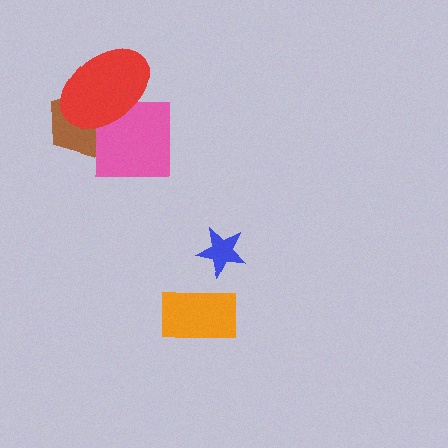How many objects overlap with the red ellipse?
2 objects overlap with the red ellipse.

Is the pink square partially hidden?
Yes, it is partially covered by another shape.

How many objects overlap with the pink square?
2 objects overlap with the pink square.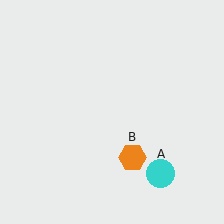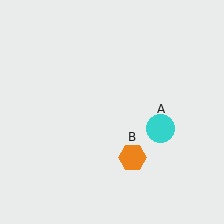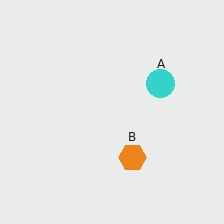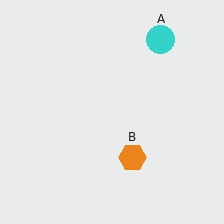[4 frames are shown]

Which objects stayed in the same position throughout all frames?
Orange hexagon (object B) remained stationary.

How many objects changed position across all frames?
1 object changed position: cyan circle (object A).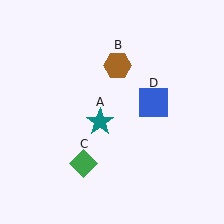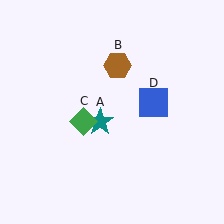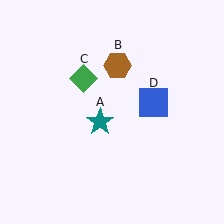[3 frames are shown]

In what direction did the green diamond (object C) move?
The green diamond (object C) moved up.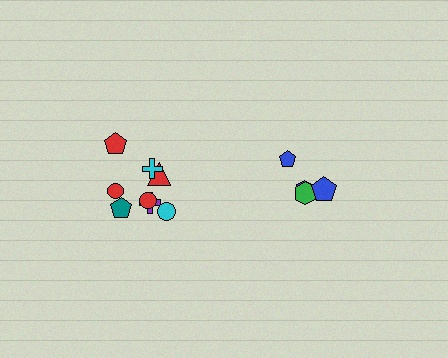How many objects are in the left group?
There are 8 objects.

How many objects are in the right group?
There are 4 objects.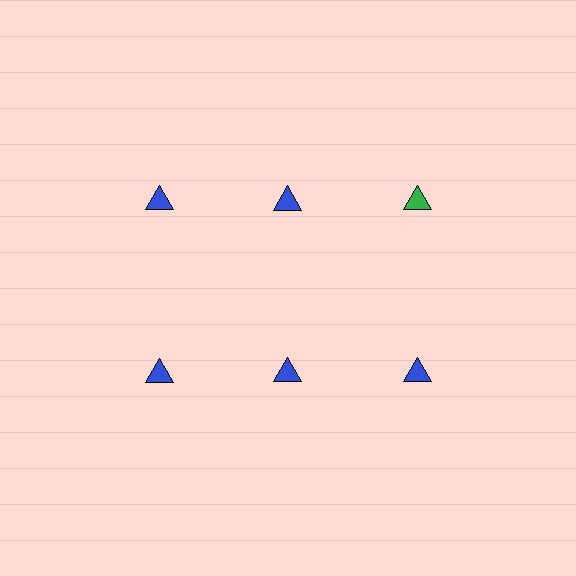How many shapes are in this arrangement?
There are 6 shapes arranged in a grid pattern.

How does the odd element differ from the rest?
It has a different color: green instead of blue.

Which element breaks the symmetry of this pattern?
The green triangle in the top row, center column breaks the symmetry. All other shapes are blue triangles.